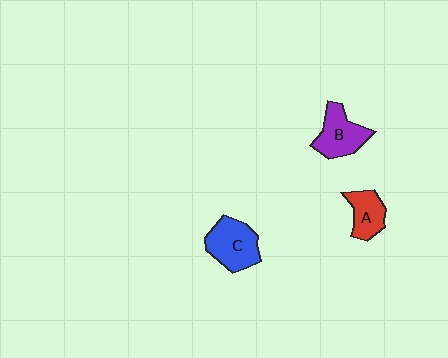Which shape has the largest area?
Shape C (blue).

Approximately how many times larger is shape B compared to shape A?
Approximately 1.3 times.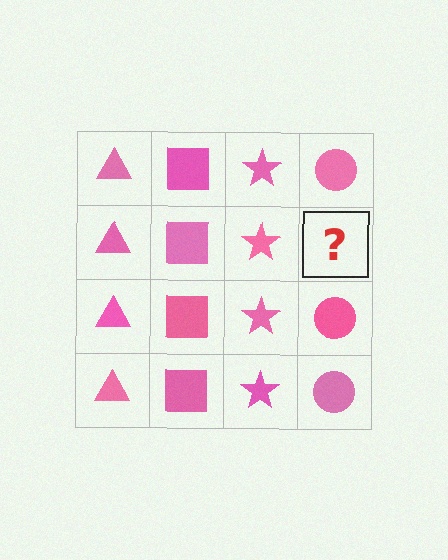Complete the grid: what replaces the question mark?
The question mark should be replaced with a pink circle.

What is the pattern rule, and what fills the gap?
The rule is that each column has a consistent shape. The gap should be filled with a pink circle.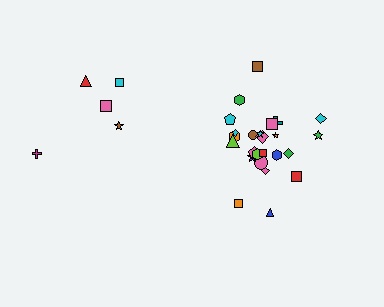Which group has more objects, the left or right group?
The right group.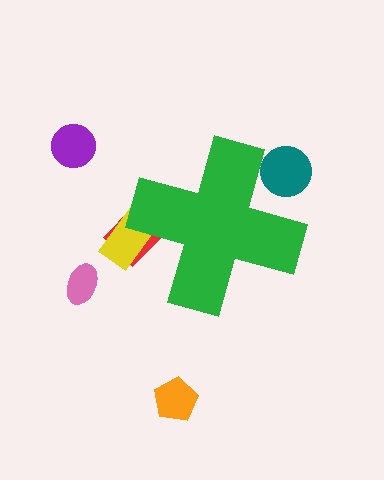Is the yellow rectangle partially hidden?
Yes, the yellow rectangle is partially hidden behind the green cross.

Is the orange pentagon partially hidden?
No, the orange pentagon is fully visible.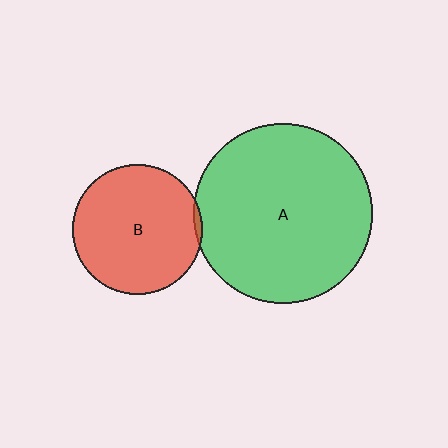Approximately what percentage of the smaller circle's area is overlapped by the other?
Approximately 5%.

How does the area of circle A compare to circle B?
Approximately 1.9 times.